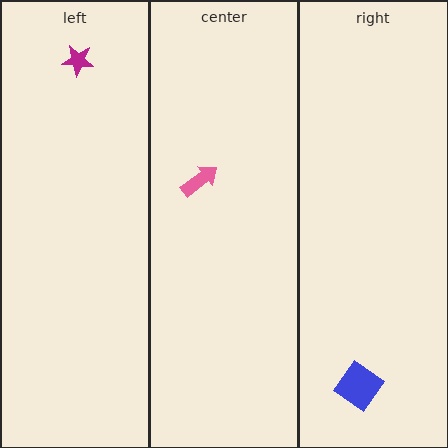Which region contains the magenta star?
The left region.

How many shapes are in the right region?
1.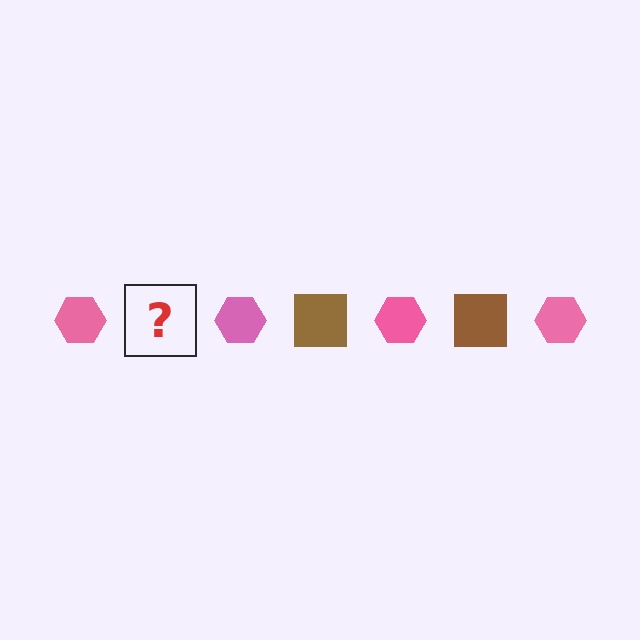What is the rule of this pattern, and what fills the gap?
The rule is that the pattern alternates between pink hexagon and brown square. The gap should be filled with a brown square.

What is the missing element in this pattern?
The missing element is a brown square.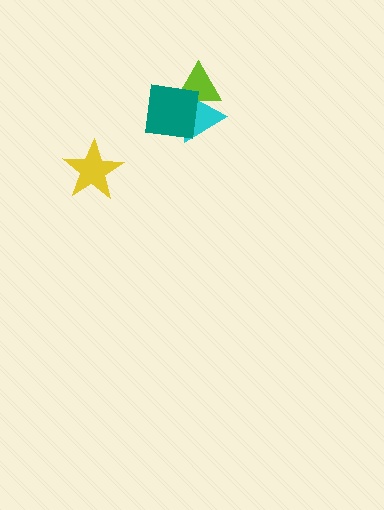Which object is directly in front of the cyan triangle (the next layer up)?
The lime triangle is directly in front of the cyan triangle.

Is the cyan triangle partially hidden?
Yes, it is partially covered by another shape.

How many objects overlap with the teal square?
2 objects overlap with the teal square.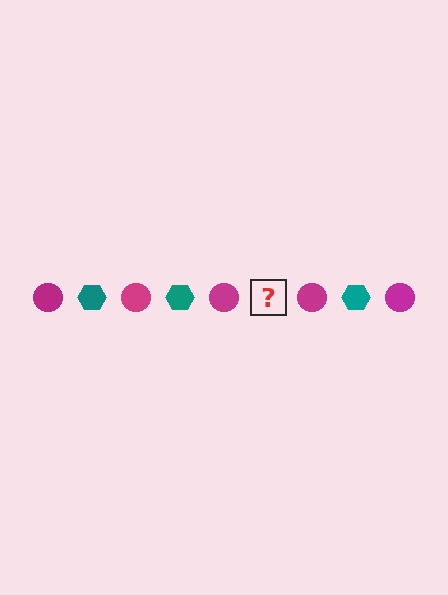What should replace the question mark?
The question mark should be replaced with a teal hexagon.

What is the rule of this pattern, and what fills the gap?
The rule is that the pattern alternates between magenta circle and teal hexagon. The gap should be filled with a teal hexagon.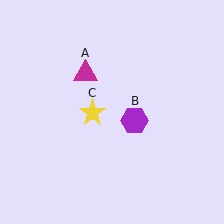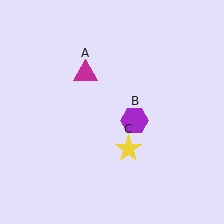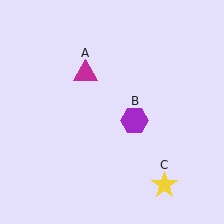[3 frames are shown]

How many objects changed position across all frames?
1 object changed position: yellow star (object C).